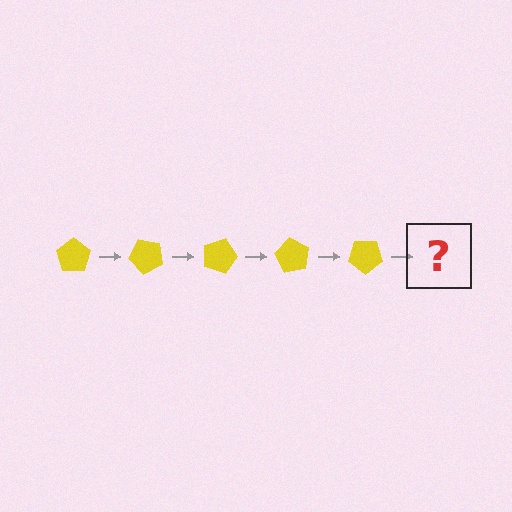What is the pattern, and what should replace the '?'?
The pattern is that the pentagon rotates 45 degrees each step. The '?' should be a yellow pentagon rotated 225 degrees.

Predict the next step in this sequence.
The next step is a yellow pentagon rotated 225 degrees.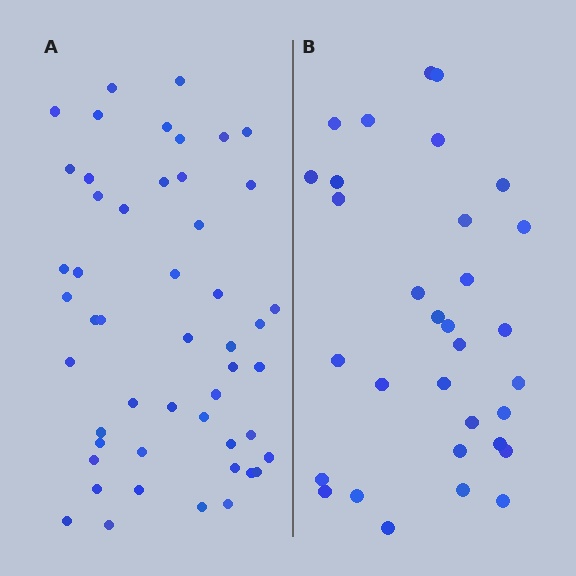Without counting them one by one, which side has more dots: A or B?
Region A (the left region) has more dots.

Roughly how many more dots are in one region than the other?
Region A has approximately 20 more dots than region B.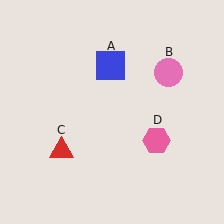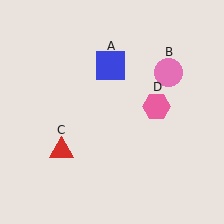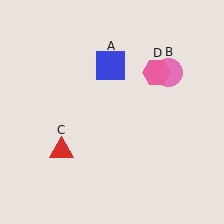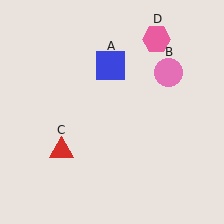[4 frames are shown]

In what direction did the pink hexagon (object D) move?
The pink hexagon (object D) moved up.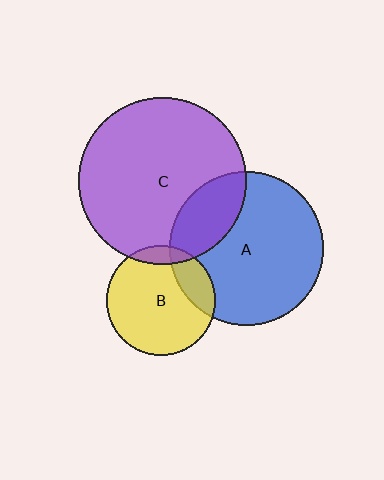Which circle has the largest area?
Circle C (purple).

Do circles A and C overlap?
Yes.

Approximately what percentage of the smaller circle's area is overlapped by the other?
Approximately 25%.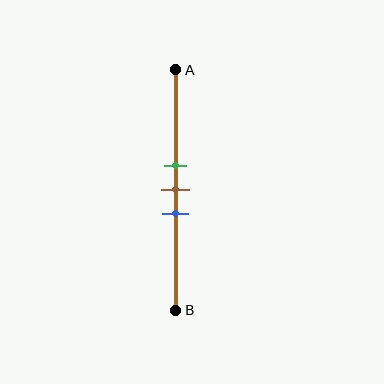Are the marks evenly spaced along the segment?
Yes, the marks are approximately evenly spaced.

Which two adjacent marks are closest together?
The green and brown marks are the closest adjacent pair.